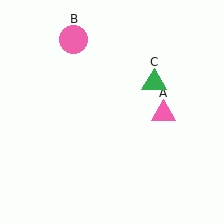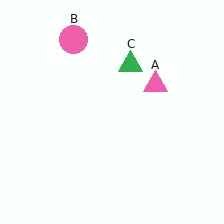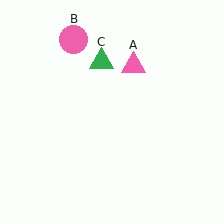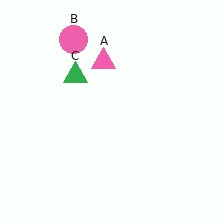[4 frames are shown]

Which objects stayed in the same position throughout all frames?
Pink circle (object B) remained stationary.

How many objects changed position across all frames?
2 objects changed position: pink triangle (object A), green triangle (object C).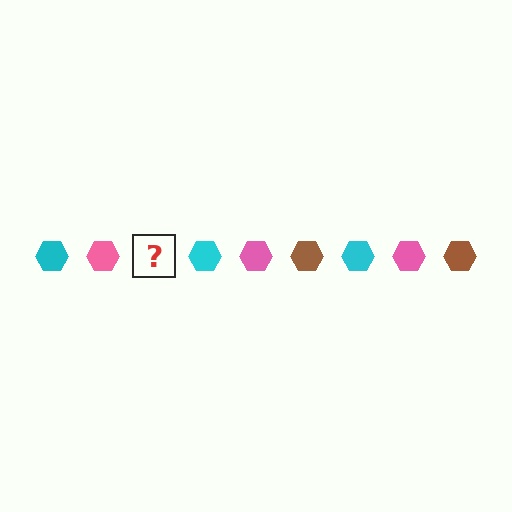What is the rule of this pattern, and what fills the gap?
The rule is that the pattern cycles through cyan, pink, brown hexagons. The gap should be filled with a brown hexagon.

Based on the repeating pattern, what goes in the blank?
The blank should be a brown hexagon.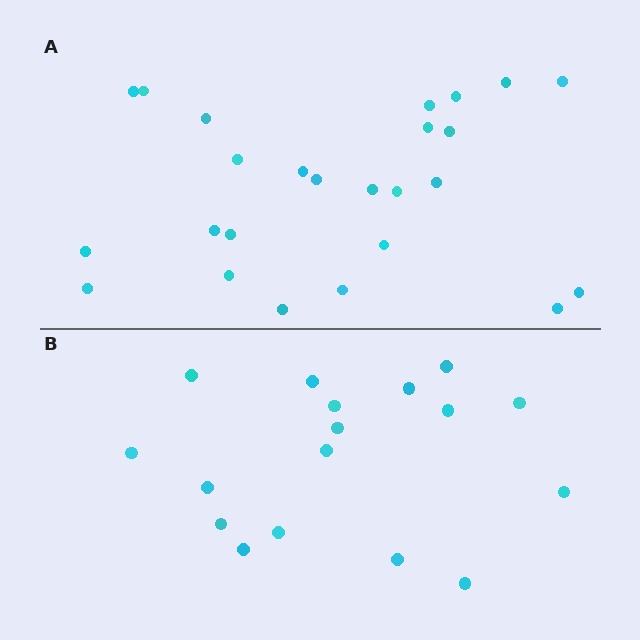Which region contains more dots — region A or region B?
Region A (the top region) has more dots.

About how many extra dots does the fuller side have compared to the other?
Region A has roughly 8 or so more dots than region B.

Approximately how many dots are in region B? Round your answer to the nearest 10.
About 20 dots. (The exact count is 17, which rounds to 20.)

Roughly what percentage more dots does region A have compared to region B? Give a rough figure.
About 45% more.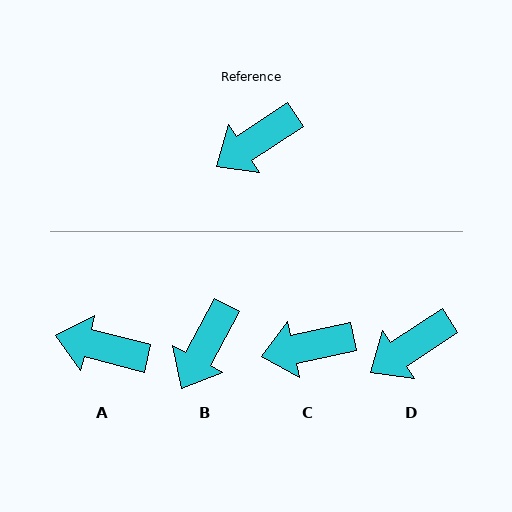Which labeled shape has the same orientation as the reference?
D.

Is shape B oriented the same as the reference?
No, it is off by about 28 degrees.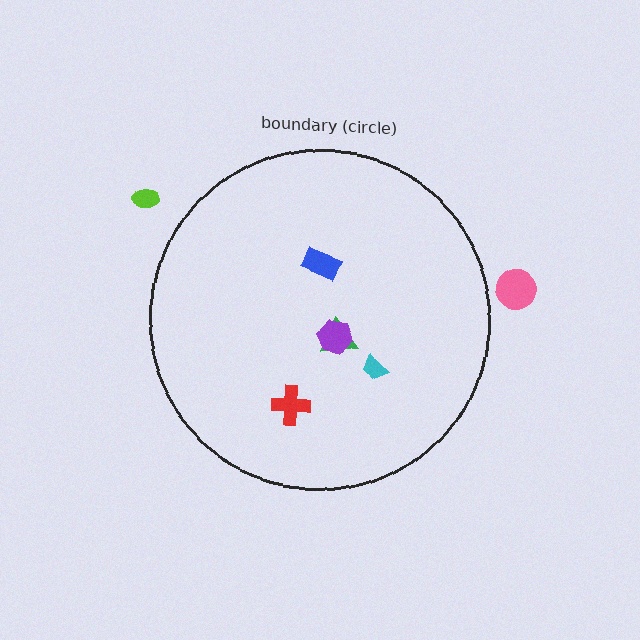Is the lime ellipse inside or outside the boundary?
Outside.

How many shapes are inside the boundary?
5 inside, 2 outside.